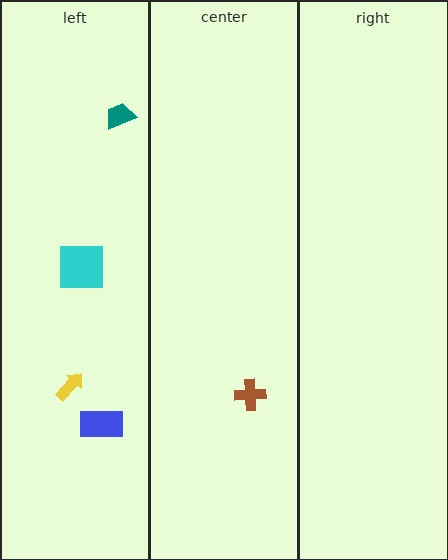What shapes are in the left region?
The yellow arrow, the blue rectangle, the teal trapezoid, the cyan square.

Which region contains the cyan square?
The left region.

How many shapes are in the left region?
4.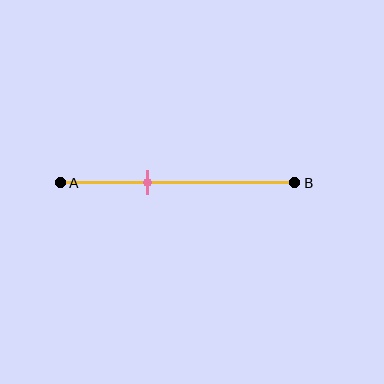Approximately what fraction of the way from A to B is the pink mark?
The pink mark is approximately 35% of the way from A to B.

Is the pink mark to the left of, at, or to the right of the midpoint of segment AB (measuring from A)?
The pink mark is to the left of the midpoint of segment AB.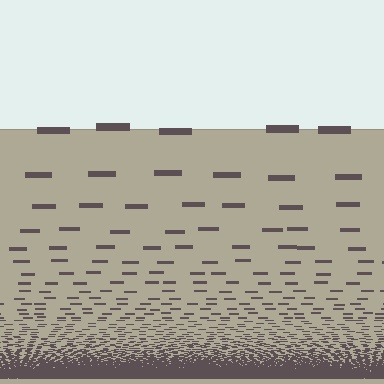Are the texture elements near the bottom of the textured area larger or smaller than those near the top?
Smaller. The gradient is inverted — elements near the bottom are smaller and denser.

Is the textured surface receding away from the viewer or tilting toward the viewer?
The surface appears to tilt toward the viewer. Texture elements get larger and sparser toward the top.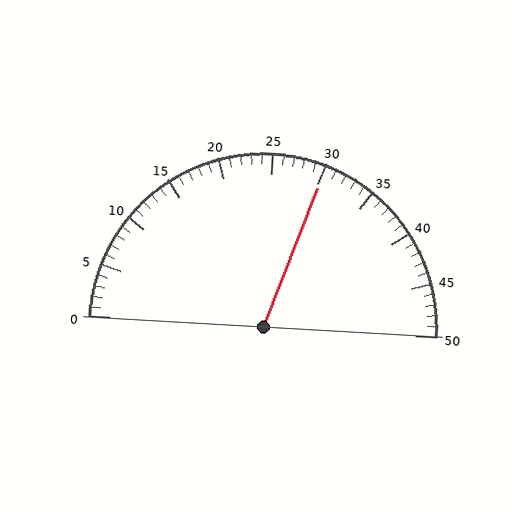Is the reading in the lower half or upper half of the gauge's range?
The reading is in the upper half of the range (0 to 50).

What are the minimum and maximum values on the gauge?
The gauge ranges from 0 to 50.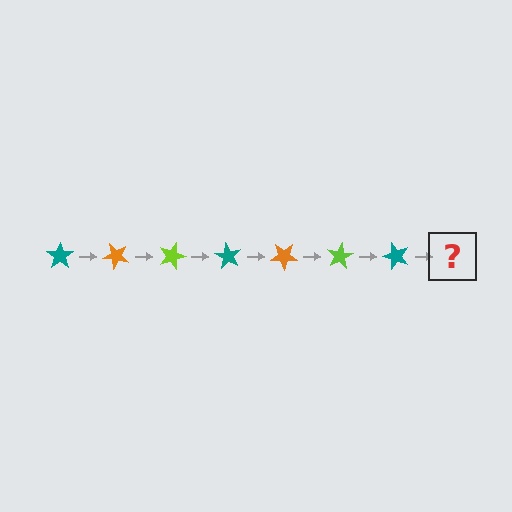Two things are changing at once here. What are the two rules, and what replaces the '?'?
The two rules are that it rotates 45 degrees each step and the color cycles through teal, orange, and lime. The '?' should be an orange star, rotated 315 degrees from the start.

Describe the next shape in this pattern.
It should be an orange star, rotated 315 degrees from the start.